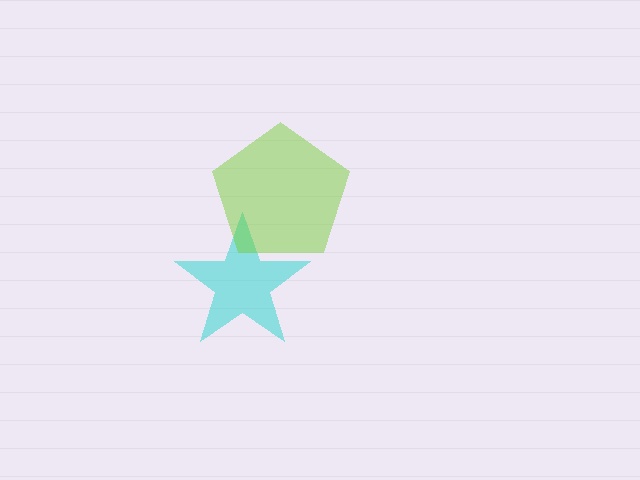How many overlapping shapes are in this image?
There are 2 overlapping shapes in the image.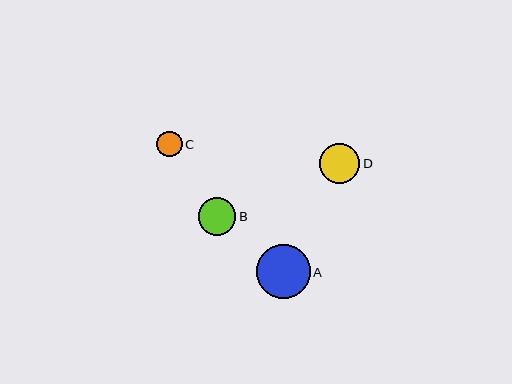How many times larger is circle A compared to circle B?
Circle A is approximately 1.4 times the size of circle B.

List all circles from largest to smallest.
From largest to smallest: A, D, B, C.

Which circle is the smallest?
Circle C is the smallest with a size of approximately 26 pixels.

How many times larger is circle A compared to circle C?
Circle A is approximately 2.1 times the size of circle C.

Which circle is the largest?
Circle A is the largest with a size of approximately 54 pixels.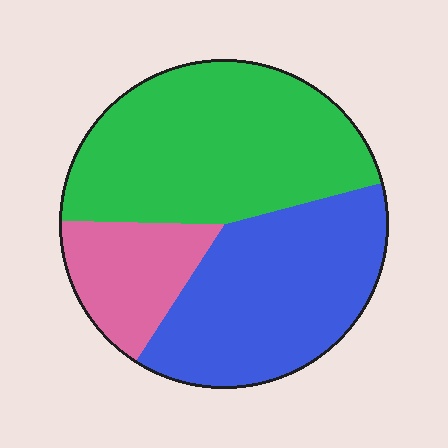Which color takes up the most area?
Green, at roughly 45%.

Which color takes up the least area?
Pink, at roughly 15%.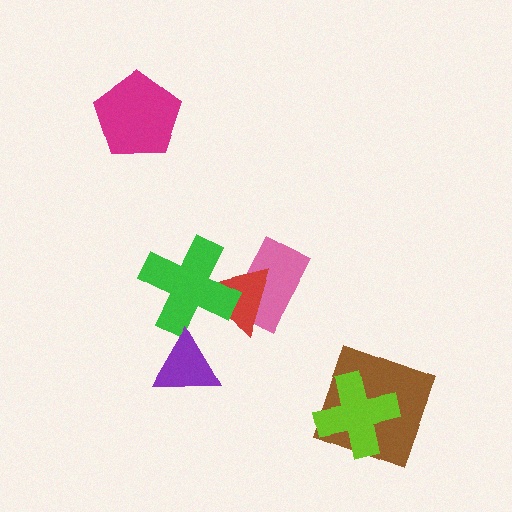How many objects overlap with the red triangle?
2 objects overlap with the red triangle.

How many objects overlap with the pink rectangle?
2 objects overlap with the pink rectangle.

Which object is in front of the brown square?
The lime cross is in front of the brown square.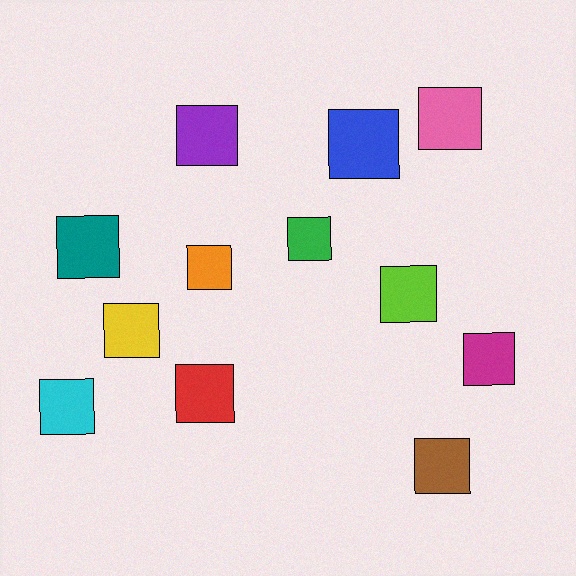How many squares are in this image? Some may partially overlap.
There are 12 squares.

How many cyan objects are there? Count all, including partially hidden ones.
There is 1 cyan object.